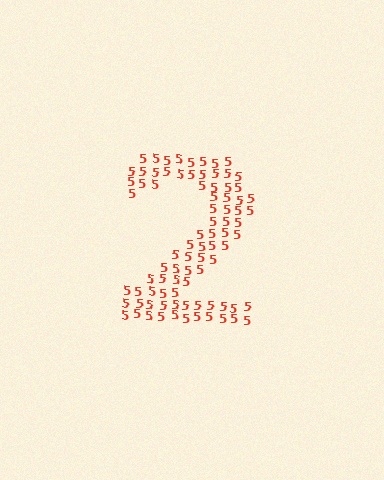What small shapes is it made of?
It is made of small digit 5's.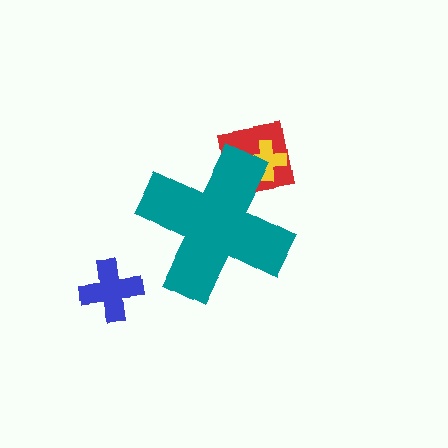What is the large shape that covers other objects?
A teal cross.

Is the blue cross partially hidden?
No, the blue cross is fully visible.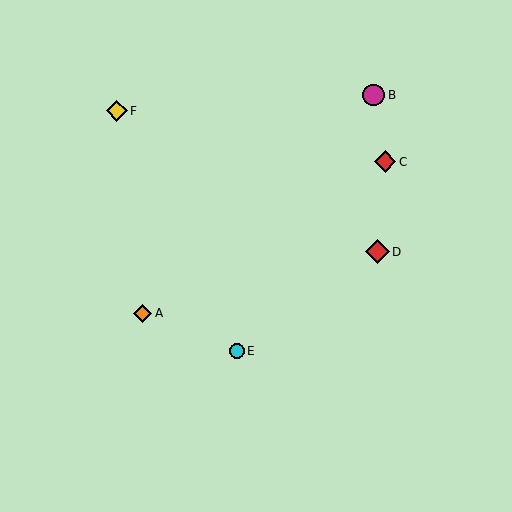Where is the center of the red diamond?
The center of the red diamond is at (377, 252).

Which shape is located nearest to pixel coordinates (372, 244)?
The red diamond (labeled D) at (377, 252) is nearest to that location.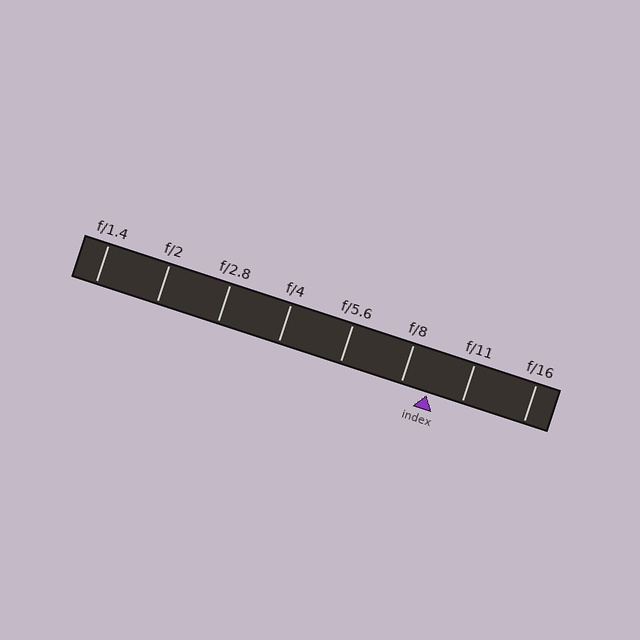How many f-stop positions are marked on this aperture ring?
There are 8 f-stop positions marked.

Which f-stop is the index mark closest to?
The index mark is closest to f/8.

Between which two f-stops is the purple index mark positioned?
The index mark is between f/8 and f/11.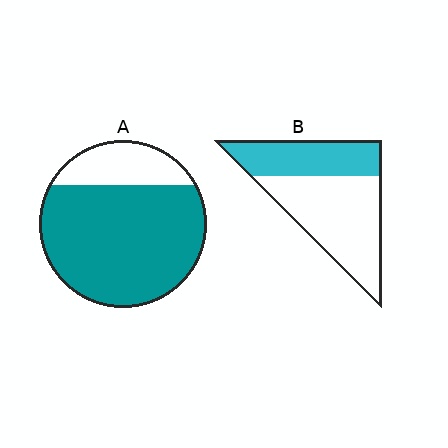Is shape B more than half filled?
No.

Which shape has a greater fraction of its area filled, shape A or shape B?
Shape A.